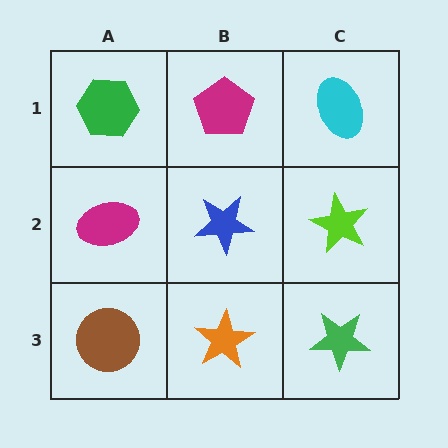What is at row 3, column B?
An orange star.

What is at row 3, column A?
A brown circle.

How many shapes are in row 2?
3 shapes.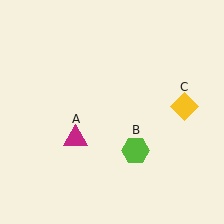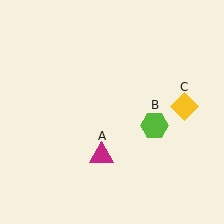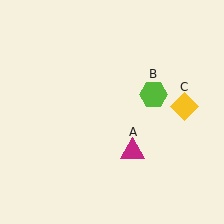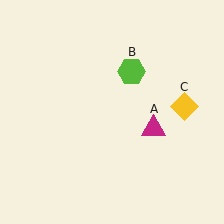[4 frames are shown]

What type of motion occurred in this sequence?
The magenta triangle (object A), lime hexagon (object B) rotated counterclockwise around the center of the scene.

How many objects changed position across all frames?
2 objects changed position: magenta triangle (object A), lime hexagon (object B).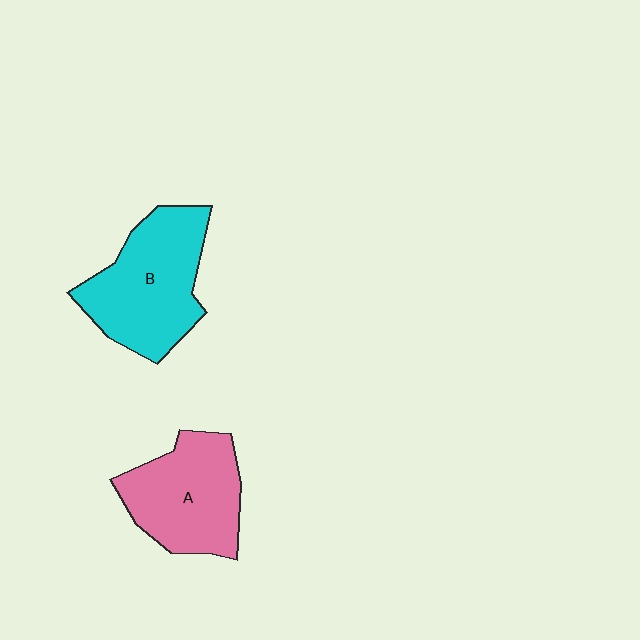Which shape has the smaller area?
Shape A (pink).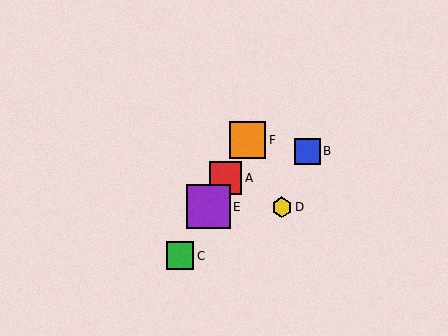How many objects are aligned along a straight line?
4 objects (A, C, E, F) are aligned along a straight line.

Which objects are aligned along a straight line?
Objects A, C, E, F are aligned along a straight line.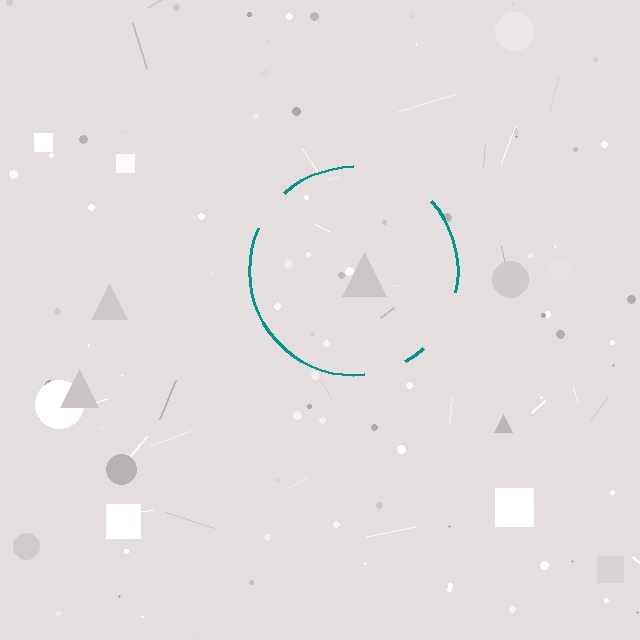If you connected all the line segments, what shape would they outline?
They would outline a circle.